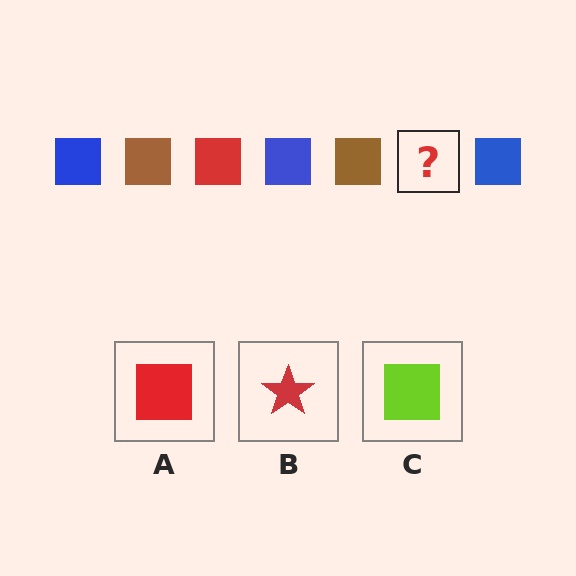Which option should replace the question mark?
Option A.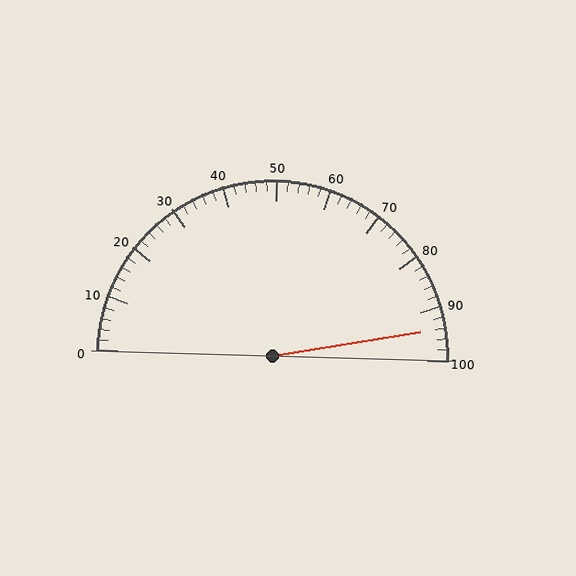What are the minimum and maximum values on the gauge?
The gauge ranges from 0 to 100.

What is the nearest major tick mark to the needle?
The nearest major tick mark is 90.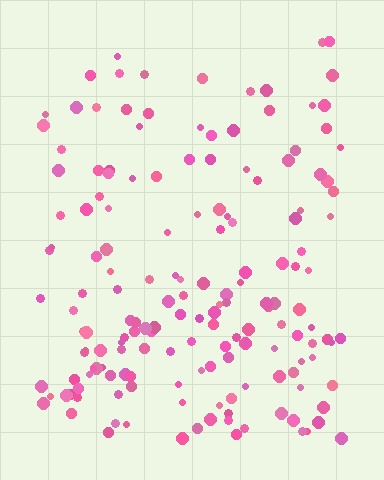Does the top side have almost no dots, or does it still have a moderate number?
Still a moderate number, just noticeably fewer than the bottom.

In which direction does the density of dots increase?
From top to bottom, with the bottom side densest.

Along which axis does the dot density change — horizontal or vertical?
Vertical.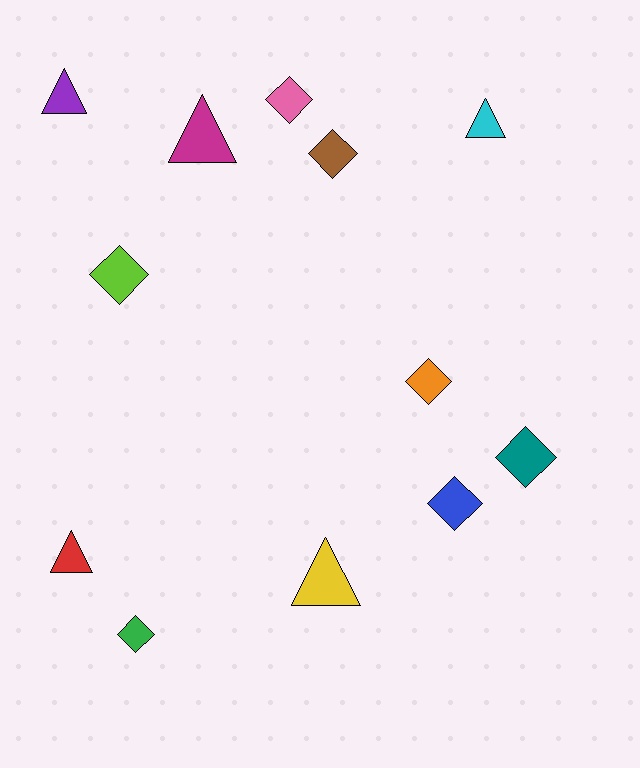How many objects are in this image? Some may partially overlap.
There are 12 objects.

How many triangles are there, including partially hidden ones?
There are 5 triangles.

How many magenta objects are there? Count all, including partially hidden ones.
There is 1 magenta object.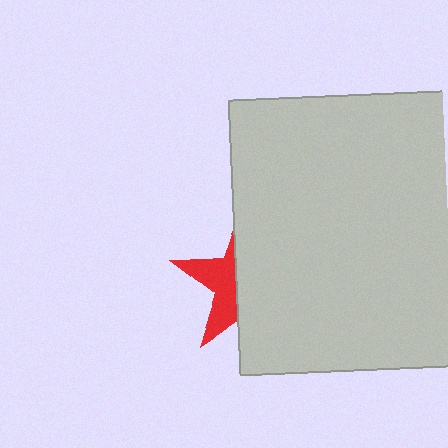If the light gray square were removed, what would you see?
You would see the complete red star.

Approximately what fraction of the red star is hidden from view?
Roughly 62% of the red star is hidden behind the light gray square.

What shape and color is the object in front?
The object in front is a light gray square.